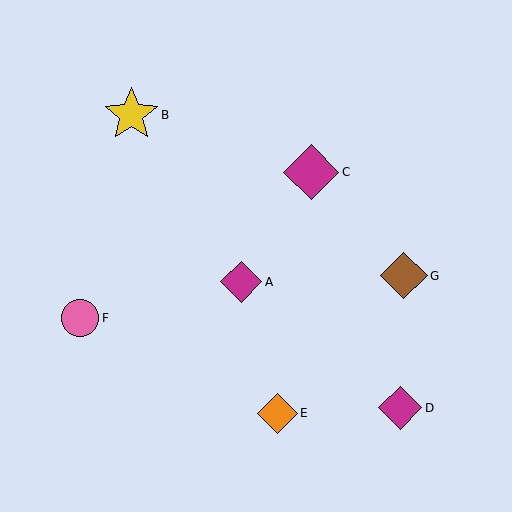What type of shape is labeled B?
Shape B is a yellow star.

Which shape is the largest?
The magenta diamond (labeled C) is the largest.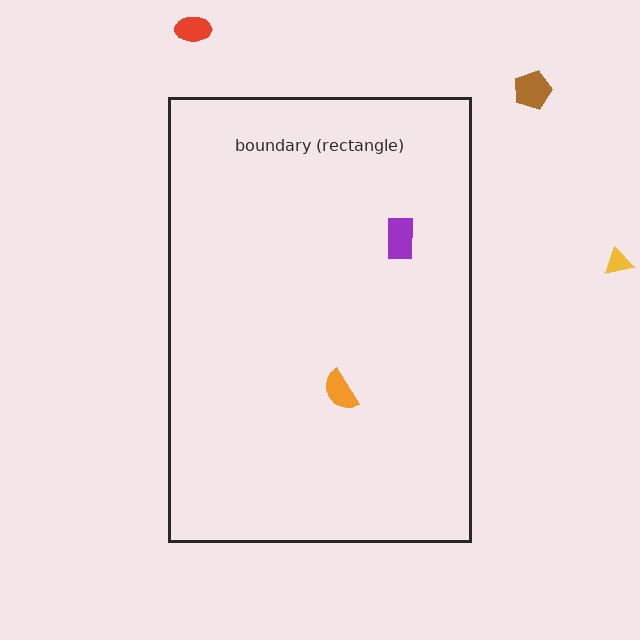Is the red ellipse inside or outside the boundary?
Outside.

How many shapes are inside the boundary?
2 inside, 3 outside.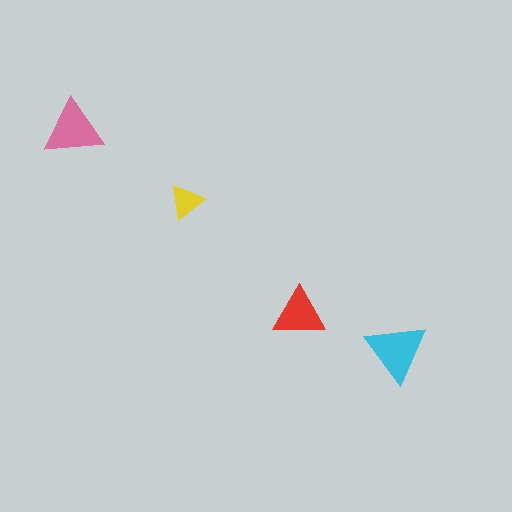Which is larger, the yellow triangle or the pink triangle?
The pink one.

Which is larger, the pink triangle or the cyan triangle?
The cyan one.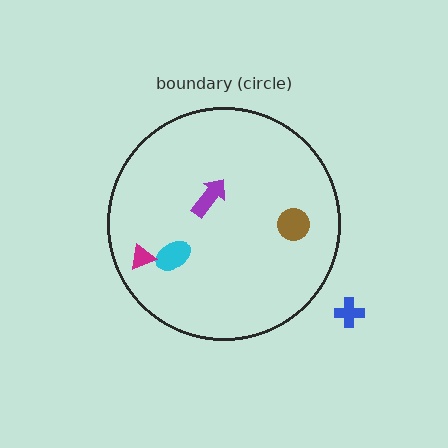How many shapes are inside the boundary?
4 inside, 1 outside.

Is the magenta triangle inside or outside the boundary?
Inside.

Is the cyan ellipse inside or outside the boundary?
Inside.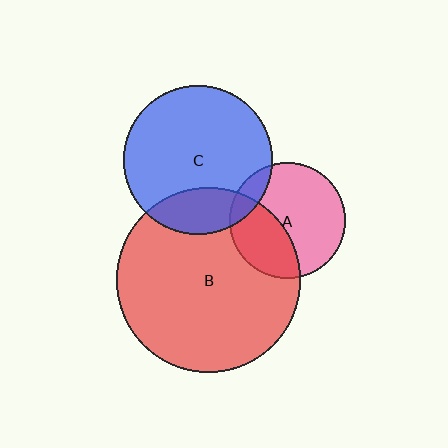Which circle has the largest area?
Circle B (red).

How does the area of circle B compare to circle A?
Approximately 2.5 times.